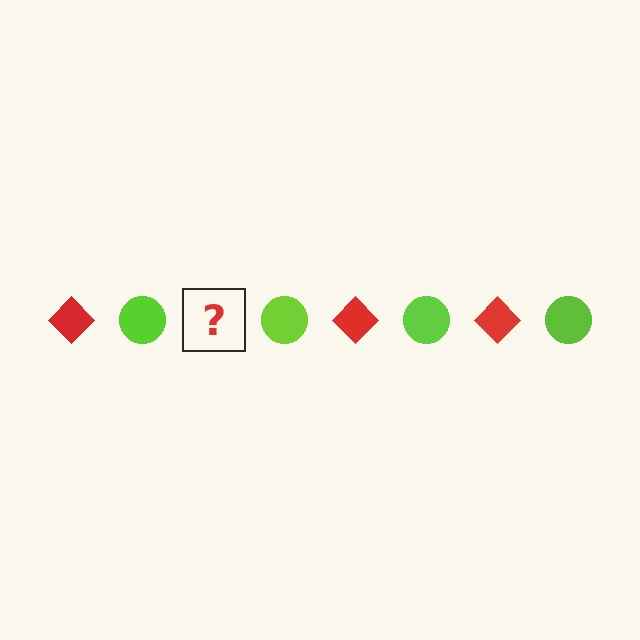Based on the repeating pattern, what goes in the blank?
The blank should be a red diamond.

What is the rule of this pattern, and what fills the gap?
The rule is that the pattern alternates between red diamond and lime circle. The gap should be filled with a red diamond.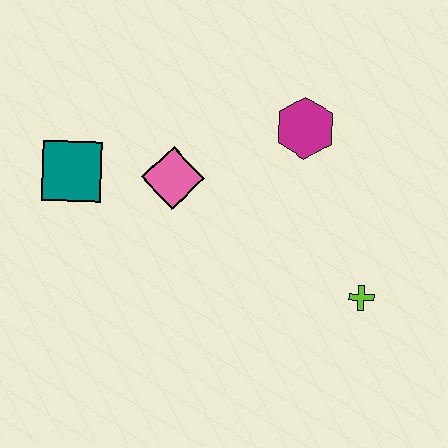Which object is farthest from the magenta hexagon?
The teal square is farthest from the magenta hexagon.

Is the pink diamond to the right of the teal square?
Yes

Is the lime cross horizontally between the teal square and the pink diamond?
No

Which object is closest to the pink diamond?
The teal square is closest to the pink diamond.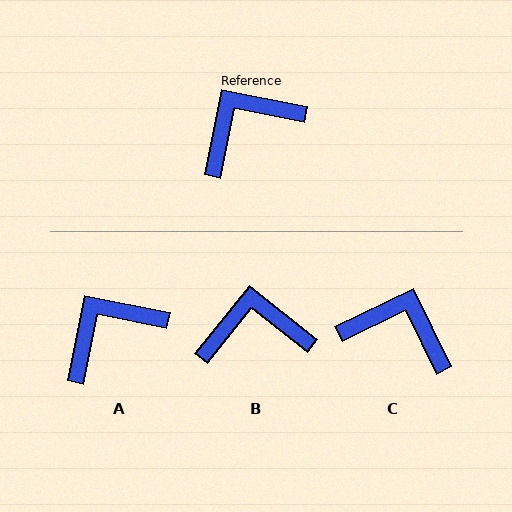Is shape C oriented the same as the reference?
No, it is off by about 52 degrees.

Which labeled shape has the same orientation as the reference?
A.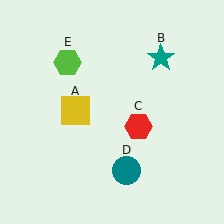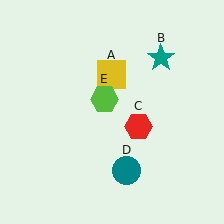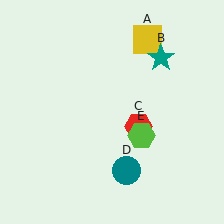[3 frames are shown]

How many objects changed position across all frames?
2 objects changed position: yellow square (object A), lime hexagon (object E).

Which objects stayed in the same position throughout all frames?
Teal star (object B) and red hexagon (object C) and teal circle (object D) remained stationary.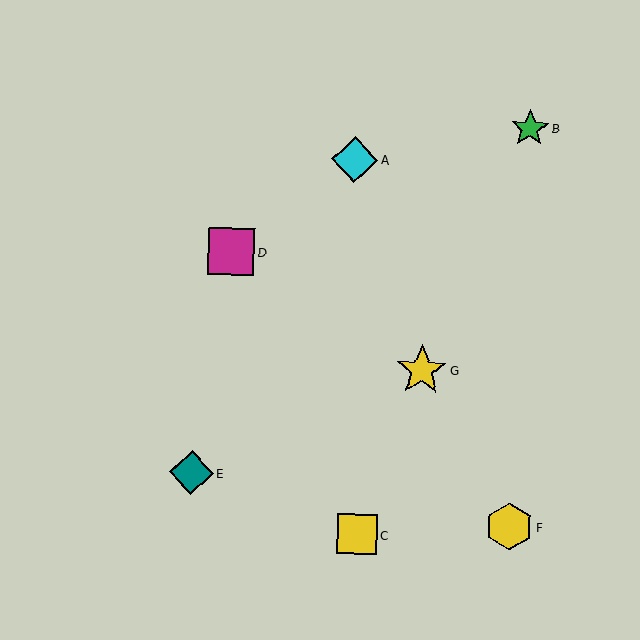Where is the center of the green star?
The center of the green star is at (530, 128).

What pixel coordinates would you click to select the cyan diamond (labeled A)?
Click at (355, 159) to select the cyan diamond A.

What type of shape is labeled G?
Shape G is a yellow star.